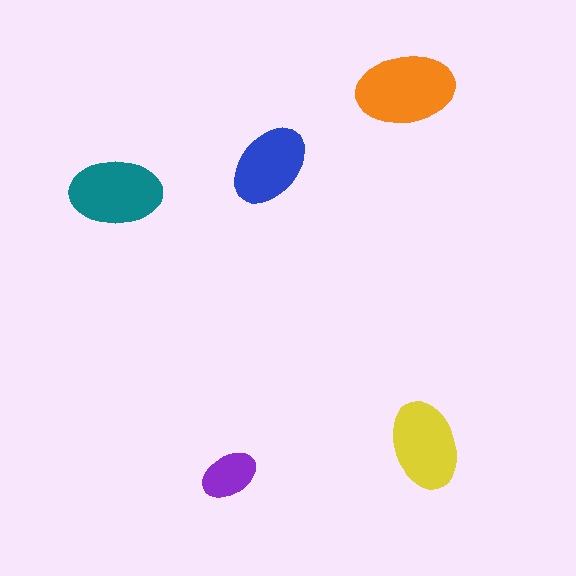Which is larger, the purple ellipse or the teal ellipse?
The teal one.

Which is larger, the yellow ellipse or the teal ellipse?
The teal one.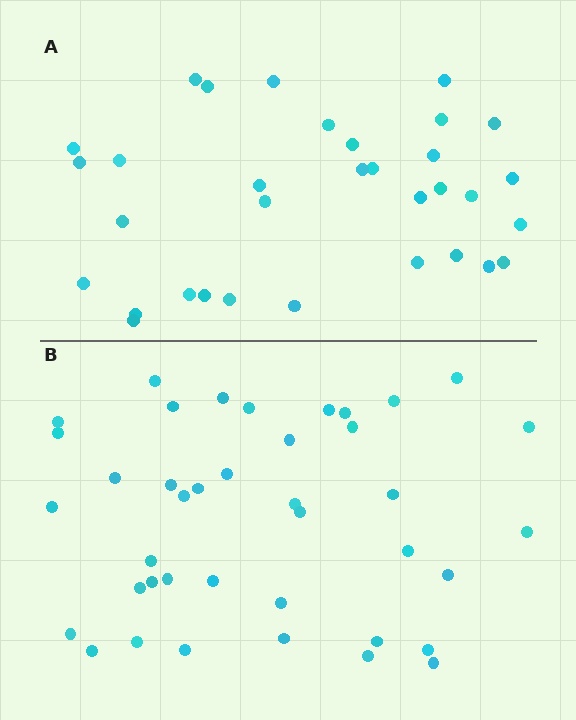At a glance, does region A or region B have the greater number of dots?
Region B (the bottom region) has more dots.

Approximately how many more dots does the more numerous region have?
Region B has roughly 8 or so more dots than region A.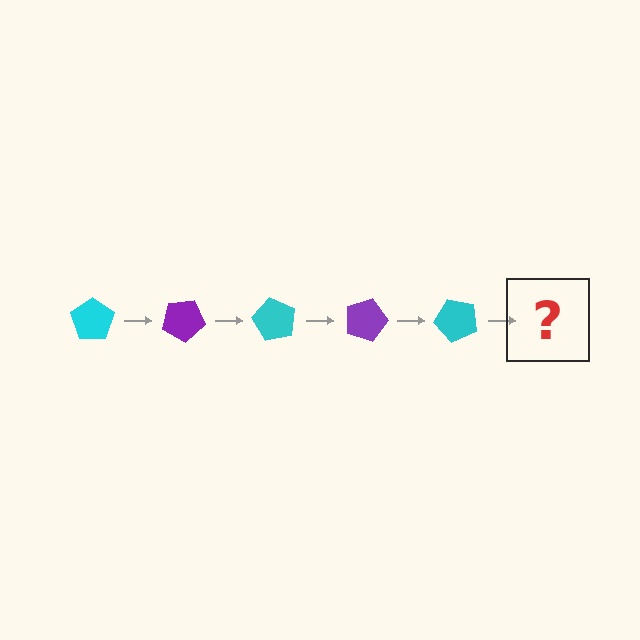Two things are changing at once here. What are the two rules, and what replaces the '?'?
The two rules are that it rotates 30 degrees each step and the color cycles through cyan and purple. The '?' should be a purple pentagon, rotated 150 degrees from the start.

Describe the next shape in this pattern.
It should be a purple pentagon, rotated 150 degrees from the start.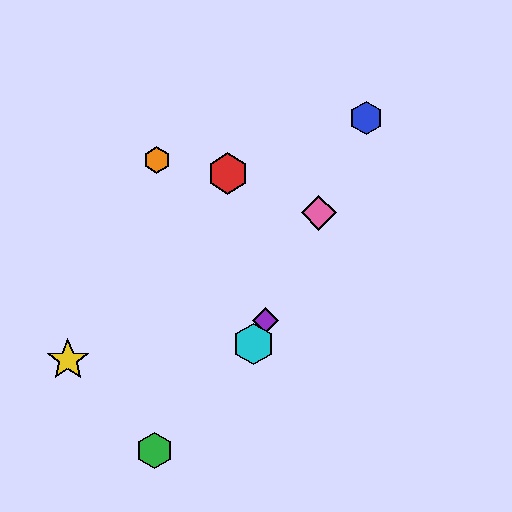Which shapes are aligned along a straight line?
The blue hexagon, the purple diamond, the cyan hexagon, the pink diamond are aligned along a straight line.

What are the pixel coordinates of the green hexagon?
The green hexagon is at (154, 451).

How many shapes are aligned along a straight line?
4 shapes (the blue hexagon, the purple diamond, the cyan hexagon, the pink diamond) are aligned along a straight line.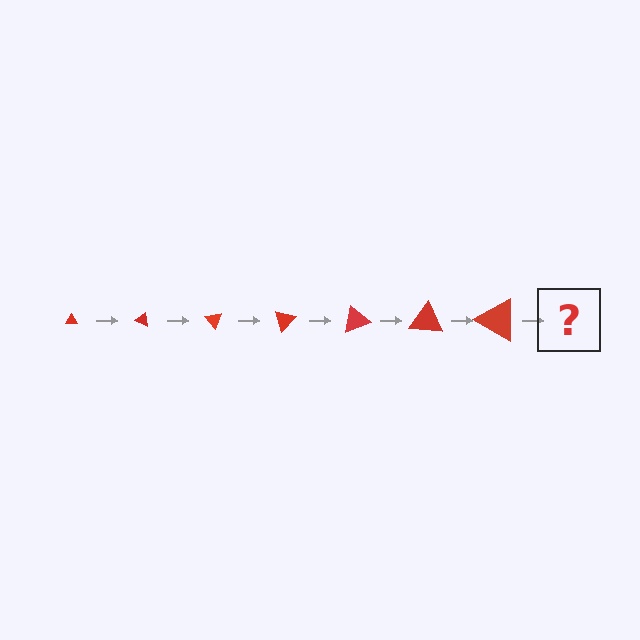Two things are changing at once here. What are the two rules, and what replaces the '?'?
The two rules are that the triangle grows larger each step and it rotates 25 degrees each step. The '?' should be a triangle, larger than the previous one and rotated 175 degrees from the start.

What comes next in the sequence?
The next element should be a triangle, larger than the previous one and rotated 175 degrees from the start.